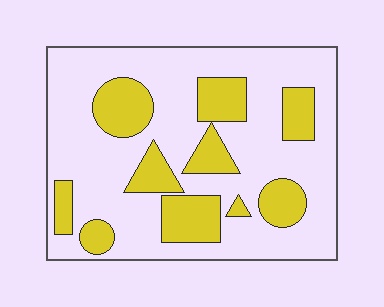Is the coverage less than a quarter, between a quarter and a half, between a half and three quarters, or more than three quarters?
Between a quarter and a half.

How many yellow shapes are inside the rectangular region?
10.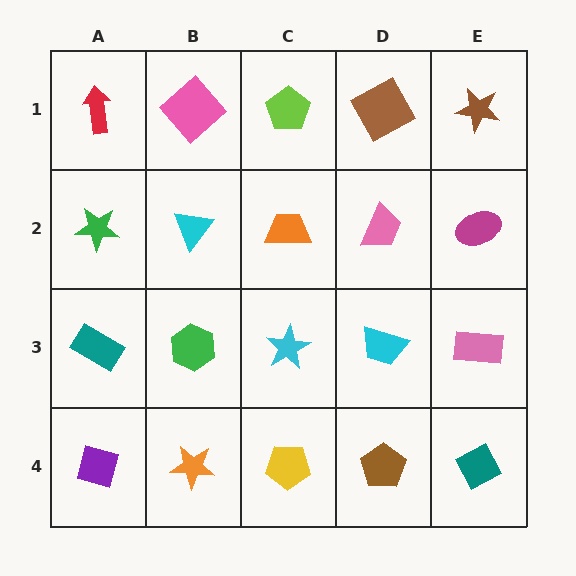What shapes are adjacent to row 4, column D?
A cyan trapezoid (row 3, column D), a yellow pentagon (row 4, column C), a teal diamond (row 4, column E).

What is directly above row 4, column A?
A teal rectangle.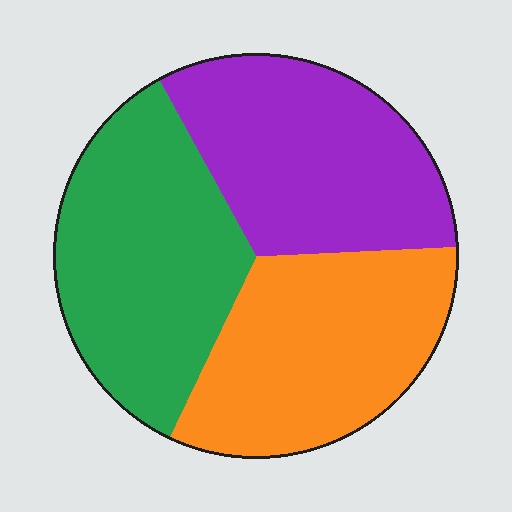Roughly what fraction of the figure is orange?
Orange takes up about one third (1/3) of the figure.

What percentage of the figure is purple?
Purple takes up about one third (1/3) of the figure.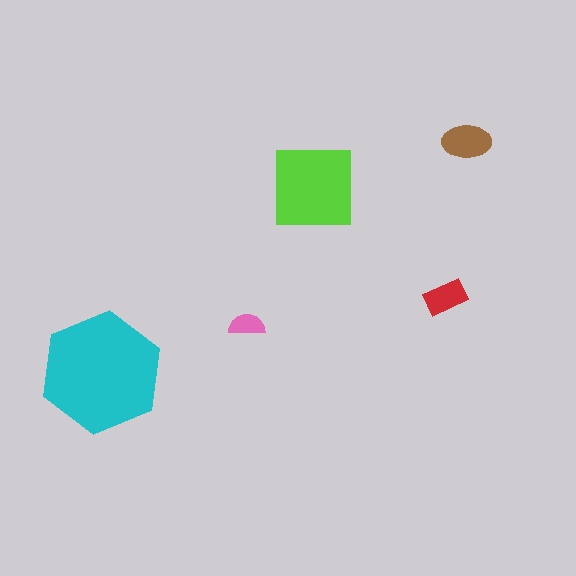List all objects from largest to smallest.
The cyan hexagon, the lime square, the brown ellipse, the red rectangle, the pink semicircle.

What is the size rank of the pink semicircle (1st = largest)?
5th.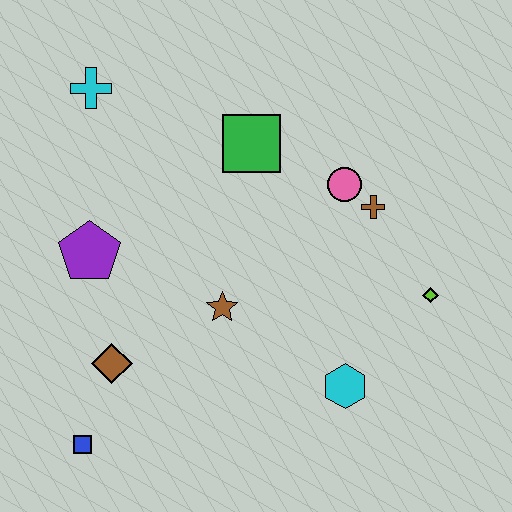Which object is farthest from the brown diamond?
The lime diamond is farthest from the brown diamond.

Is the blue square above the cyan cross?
No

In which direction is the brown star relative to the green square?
The brown star is below the green square.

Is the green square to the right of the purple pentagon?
Yes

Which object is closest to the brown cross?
The pink circle is closest to the brown cross.